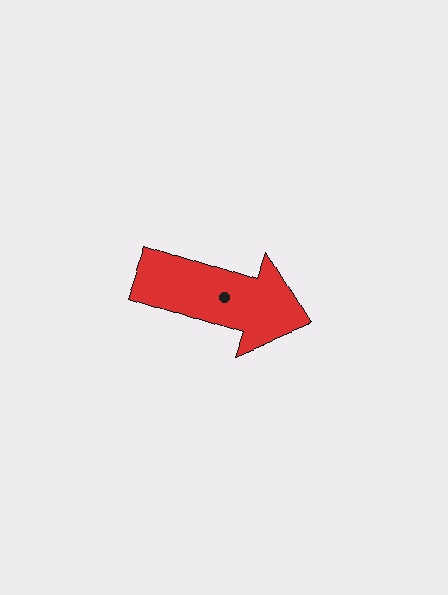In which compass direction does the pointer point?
East.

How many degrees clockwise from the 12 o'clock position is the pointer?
Approximately 108 degrees.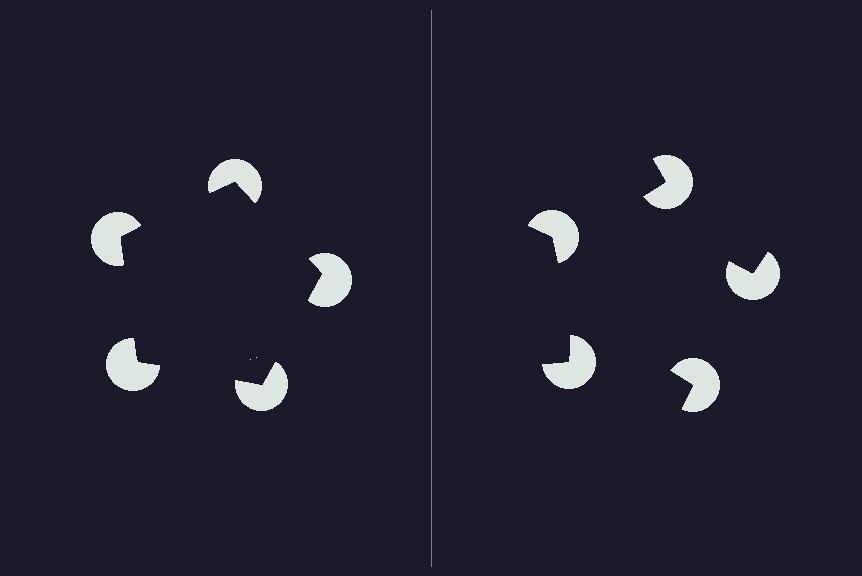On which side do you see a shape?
An illusory pentagon appears on the left side. On the right side the wedge cuts are rotated, so no coherent shape forms.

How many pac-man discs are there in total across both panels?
10 — 5 on each side.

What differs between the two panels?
The pac-man discs are positioned identically on both sides; only the wedge orientations differ. On the left they align to a pentagon; on the right they are misaligned.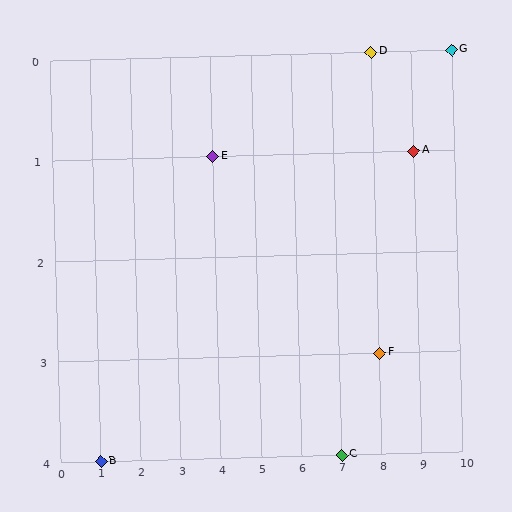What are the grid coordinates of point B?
Point B is at grid coordinates (1, 4).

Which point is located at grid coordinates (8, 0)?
Point D is at (8, 0).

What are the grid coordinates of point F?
Point F is at grid coordinates (8, 3).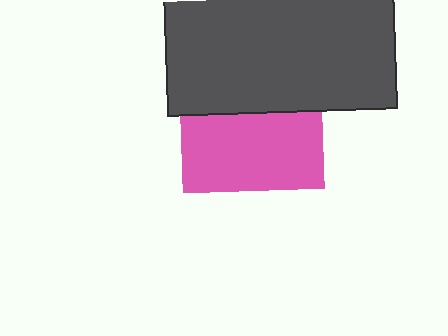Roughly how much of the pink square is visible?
About half of it is visible (roughly 54%).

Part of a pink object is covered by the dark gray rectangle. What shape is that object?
It is a square.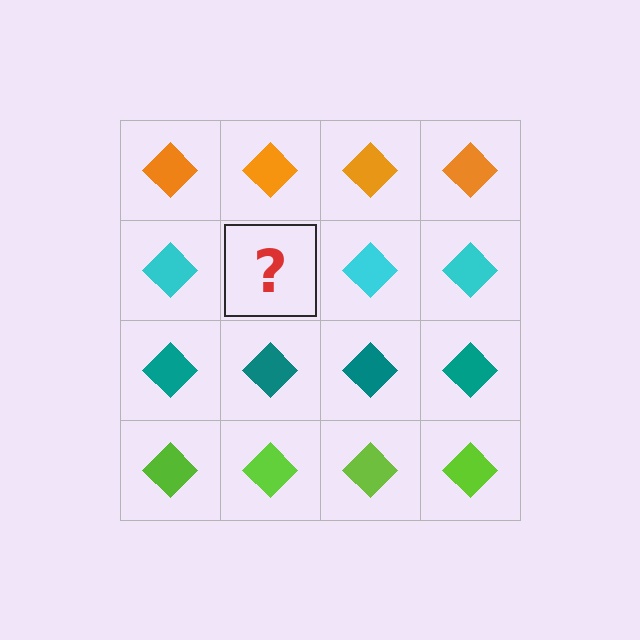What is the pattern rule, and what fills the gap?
The rule is that each row has a consistent color. The gap should be filled with a cyan diamond.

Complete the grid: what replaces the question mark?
The question mark should be replaced with a cyan diamond.